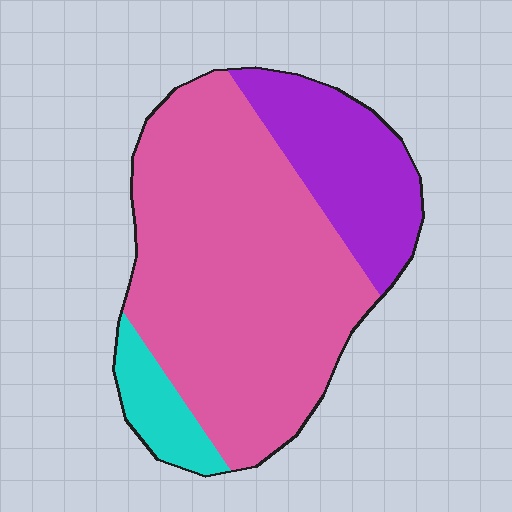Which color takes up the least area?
Cyan, at roughly 10%.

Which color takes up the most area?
Pink, at roughly 70%.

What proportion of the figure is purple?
Purple covers 23% of the figure.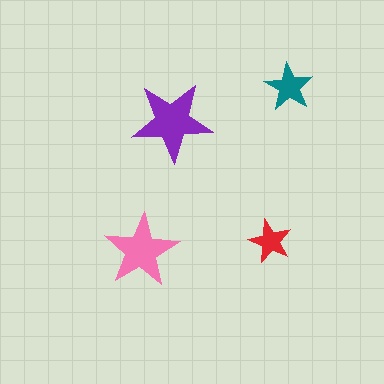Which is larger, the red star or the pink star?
The pink one.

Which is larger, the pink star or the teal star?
The pink one.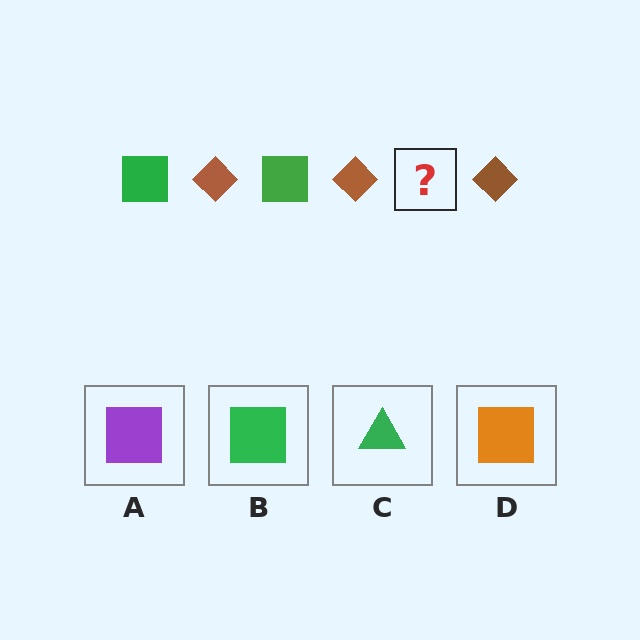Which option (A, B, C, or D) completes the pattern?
B.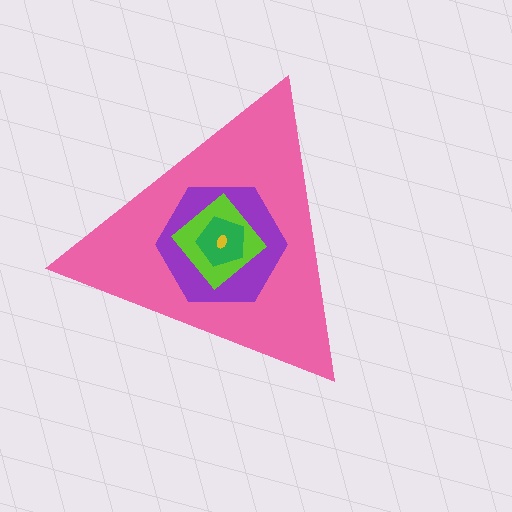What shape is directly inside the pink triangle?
The purple hexagon.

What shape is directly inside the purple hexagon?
The lime diamond.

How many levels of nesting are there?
5.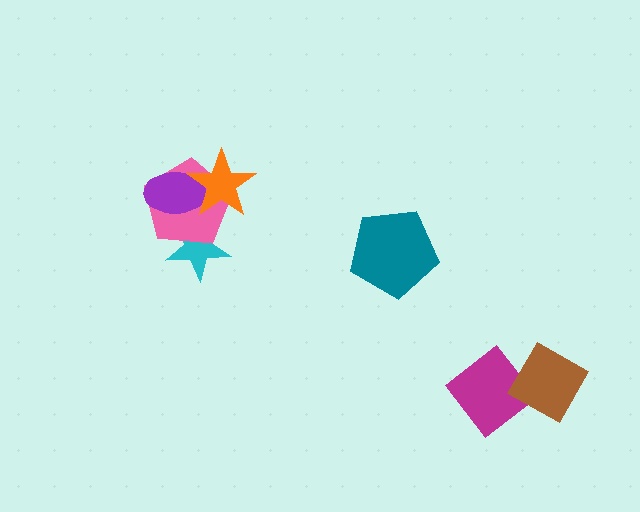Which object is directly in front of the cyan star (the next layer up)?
The pink pentagon is directly in front of the cyan star.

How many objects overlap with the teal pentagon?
0 objects overlap with the teal pentagon.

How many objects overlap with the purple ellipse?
3 objects overlap with the purple ellipse.